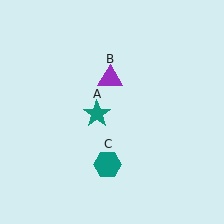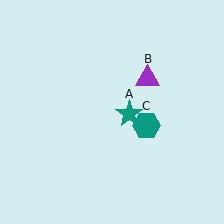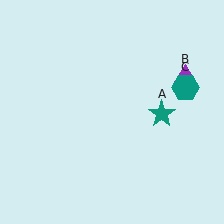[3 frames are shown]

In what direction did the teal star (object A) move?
The teal star (object A) moved right.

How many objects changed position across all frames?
3 objects changed position: teal star (object A), purple triangle (object B), teal hexagon (object C).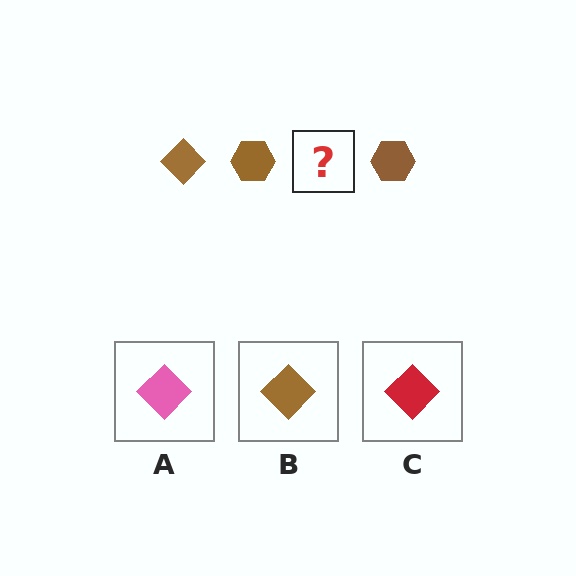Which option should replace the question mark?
Option B.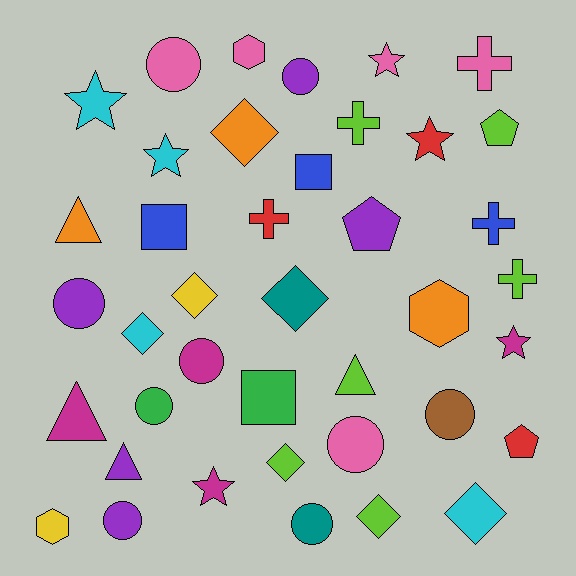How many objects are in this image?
There are 40 objects.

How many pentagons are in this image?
There are 3 pentagons.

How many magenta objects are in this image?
There are 4 magenta objects.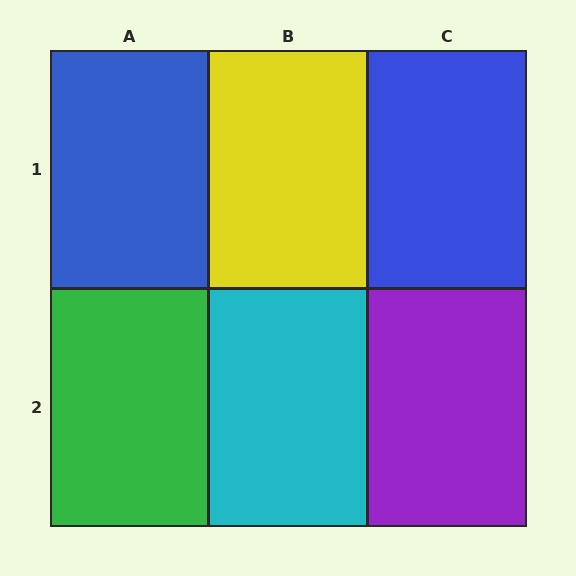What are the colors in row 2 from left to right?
Green, cyan, purple.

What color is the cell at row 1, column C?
Blue.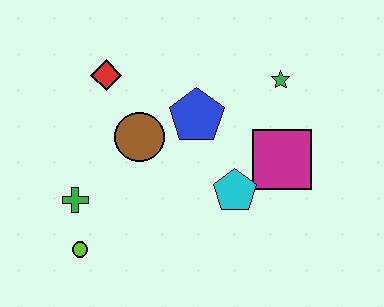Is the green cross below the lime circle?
No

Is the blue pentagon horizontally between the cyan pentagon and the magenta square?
No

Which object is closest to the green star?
The magenta square is closest to the green star.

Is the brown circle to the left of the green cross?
No